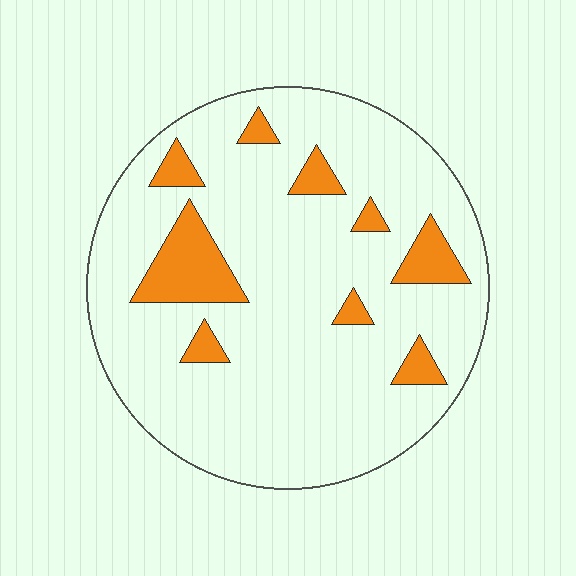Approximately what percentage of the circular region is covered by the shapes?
Approximately 15%.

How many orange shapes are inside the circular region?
9.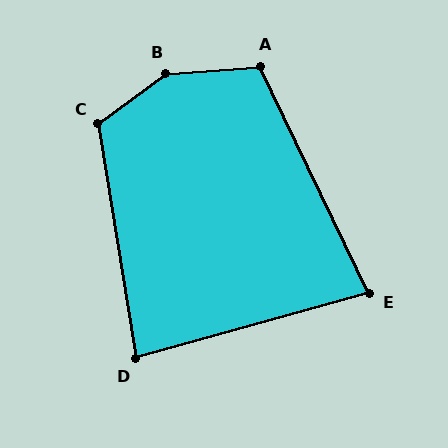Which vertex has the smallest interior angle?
E, at approximately 80 degrees.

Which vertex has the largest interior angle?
B, at approximately 148 degrees.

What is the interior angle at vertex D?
Approximately 84 degrees (acute).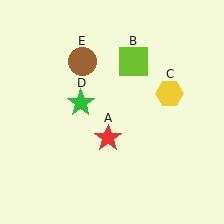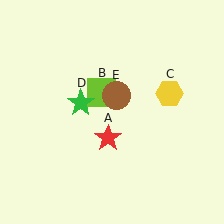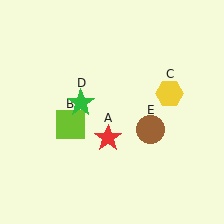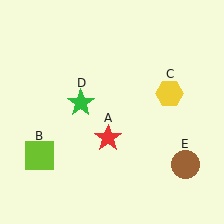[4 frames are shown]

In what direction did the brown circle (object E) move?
The brown circle (object E) moved down and to the right.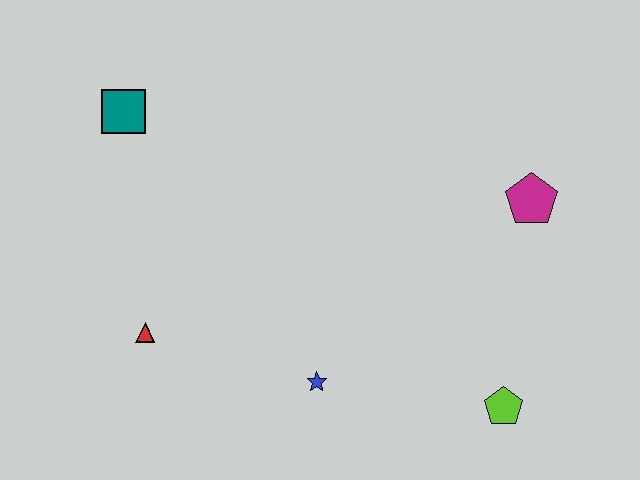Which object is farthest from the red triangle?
The magenta pentagon is farthest from the red triangle.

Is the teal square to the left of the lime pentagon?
Yes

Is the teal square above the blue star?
Yes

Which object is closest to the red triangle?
The blue star is closest to the red triangle.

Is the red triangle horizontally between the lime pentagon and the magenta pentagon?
No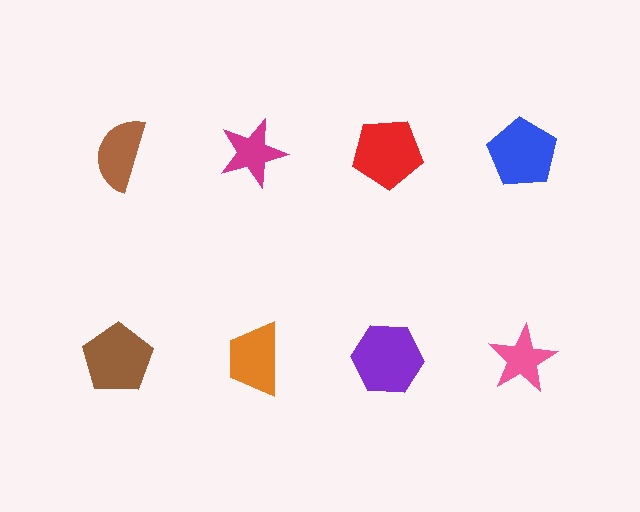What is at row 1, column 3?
A red pentagon.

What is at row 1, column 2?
A magenta star.